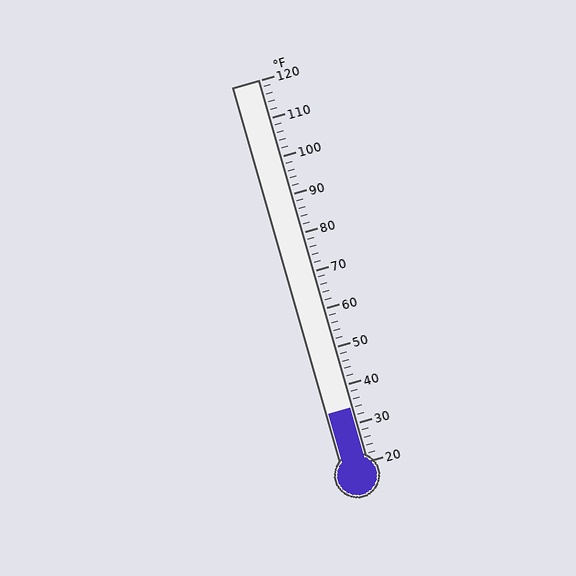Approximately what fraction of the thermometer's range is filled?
The thermometer is filled to approximately 15% of its range.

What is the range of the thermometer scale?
The thermometer scale ranges from 20°F to 120°F.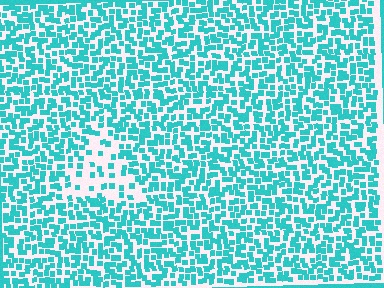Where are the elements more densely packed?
The elements are more densely packed outside the triangle boundary.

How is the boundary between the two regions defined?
The boundary is defined by a change in element density (approximately 2.5x ratio). All elements are the same color, size, and shape.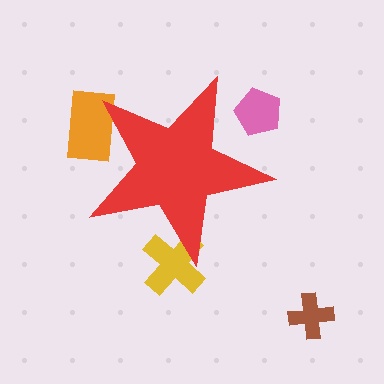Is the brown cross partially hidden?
No, the brown cross is fully visible.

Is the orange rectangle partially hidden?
Yes, the orange rectangle is partially hidden behind the red star.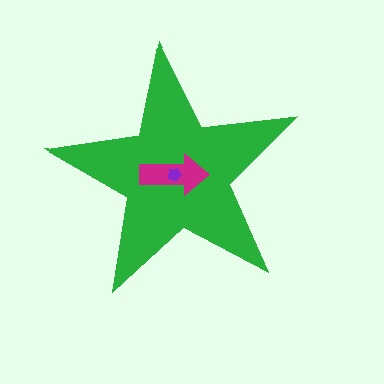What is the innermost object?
The purple pentagon.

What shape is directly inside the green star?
The magenta arrow.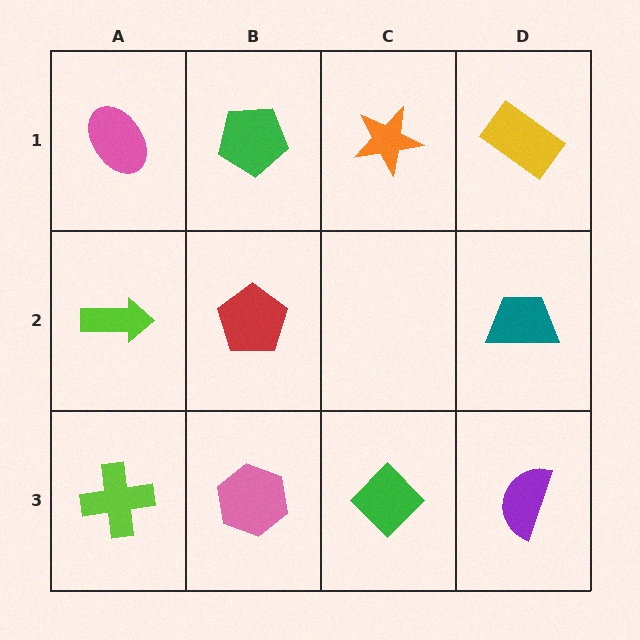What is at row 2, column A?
A lime arrow.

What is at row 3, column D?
A purple semicircle.